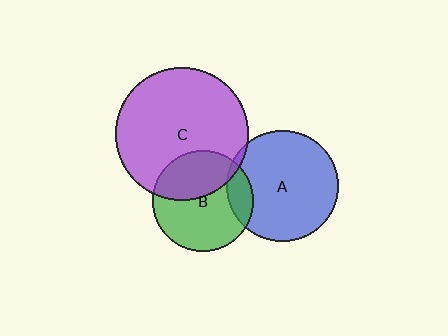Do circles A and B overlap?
Yes.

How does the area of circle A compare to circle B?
Approximately 1.2 times.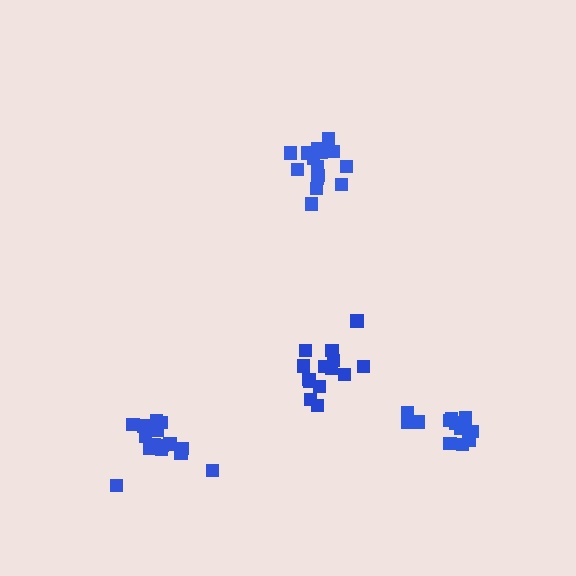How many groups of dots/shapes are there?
There are 4 groups.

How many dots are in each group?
Group 1: 16 dots, Group 2: 15 dots, Group 3: 14 dots, Group 4: 12 dots (57 total).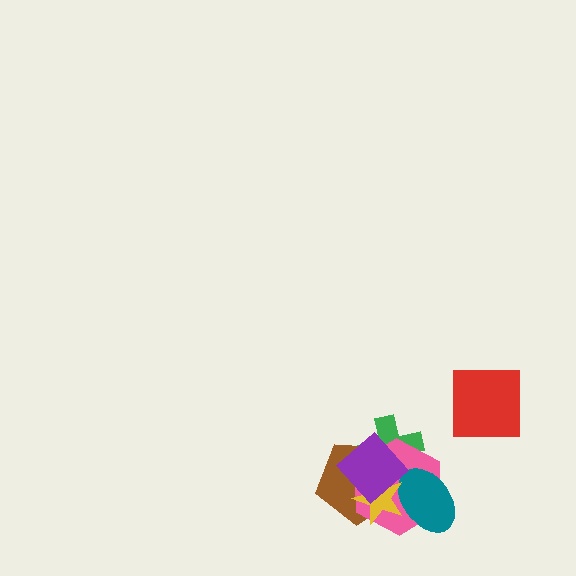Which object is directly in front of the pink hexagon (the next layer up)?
The teal ellipse is directly in front of the pink hexagon.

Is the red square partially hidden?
No, no other shape covers it.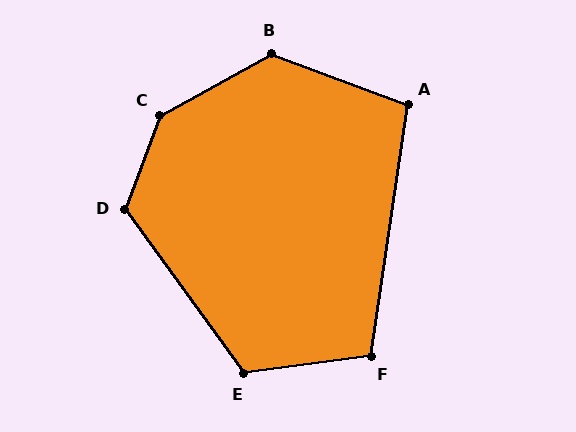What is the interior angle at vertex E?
Approximately 118 degrees (obtuse).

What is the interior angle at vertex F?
Approximately 106 degrees (obtuse).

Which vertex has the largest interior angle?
C, at approximately 139 degrees.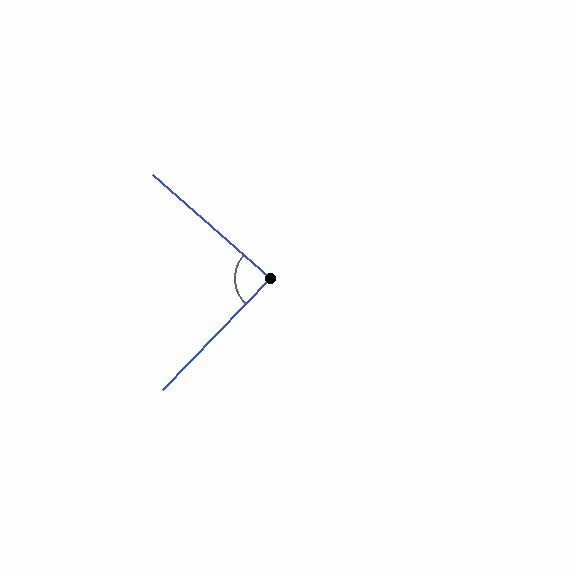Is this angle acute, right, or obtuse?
It is approximately a right angle.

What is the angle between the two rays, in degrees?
Approximately 87 degrees.